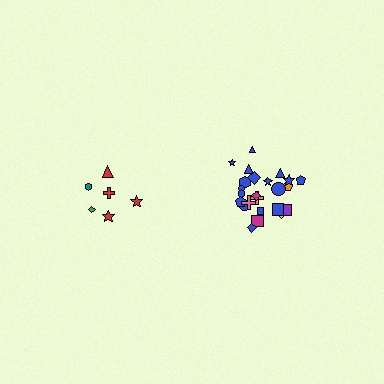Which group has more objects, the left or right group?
The right group.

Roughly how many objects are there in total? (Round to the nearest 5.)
Roughly 30 objects in total.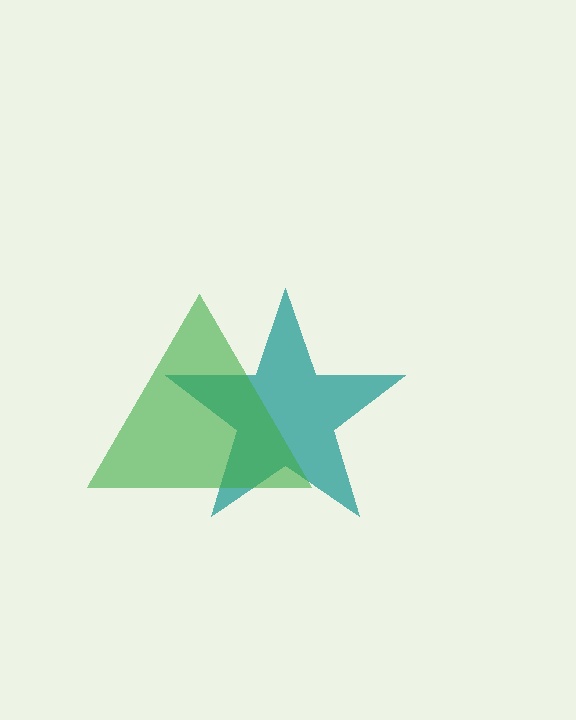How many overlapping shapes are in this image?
There are 2 overlapping shapes in the image.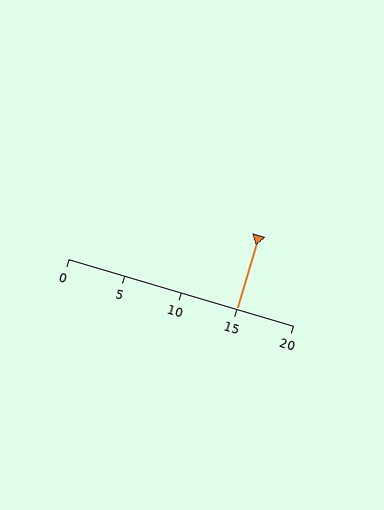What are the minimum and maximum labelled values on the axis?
The axis runs from 0 to 20.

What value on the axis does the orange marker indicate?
The marker indicates approximately 15.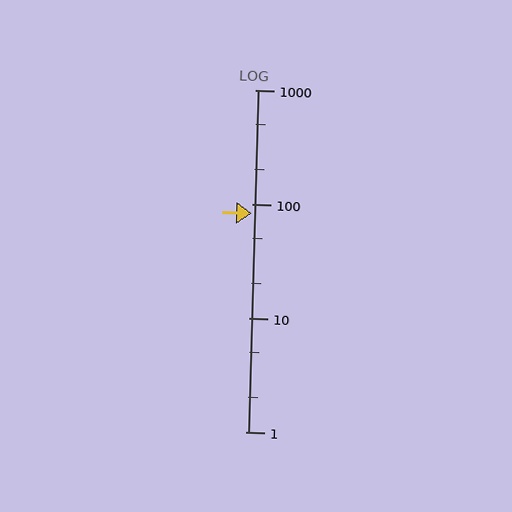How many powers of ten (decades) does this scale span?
The scale spans 3 decades, from 1 to 1000.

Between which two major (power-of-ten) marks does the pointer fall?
The pointer is between 10 and 100.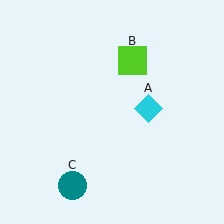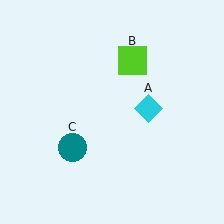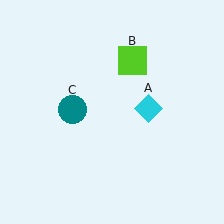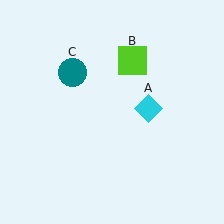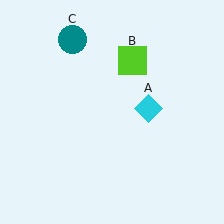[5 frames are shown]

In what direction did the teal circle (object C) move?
The teal circle (object C) moved up.